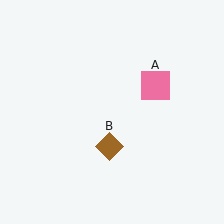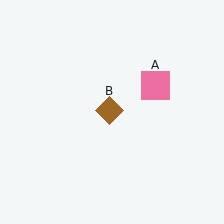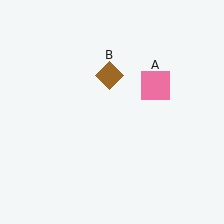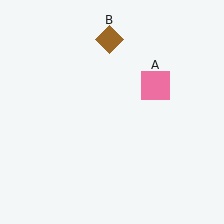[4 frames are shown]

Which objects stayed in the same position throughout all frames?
Pink square (object A) remained stationary.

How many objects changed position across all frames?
1 object changed position: brown diamond (object B).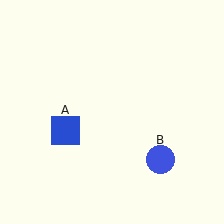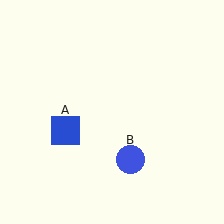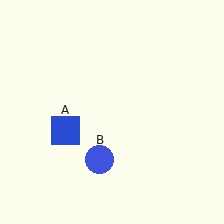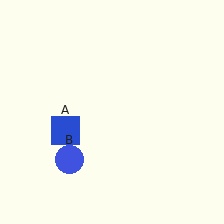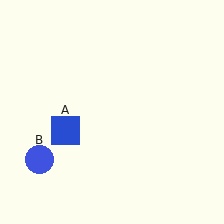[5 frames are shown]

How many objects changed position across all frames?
1 object changed position: blue circle (object B).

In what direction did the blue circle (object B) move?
The blue circle (object B) moved left.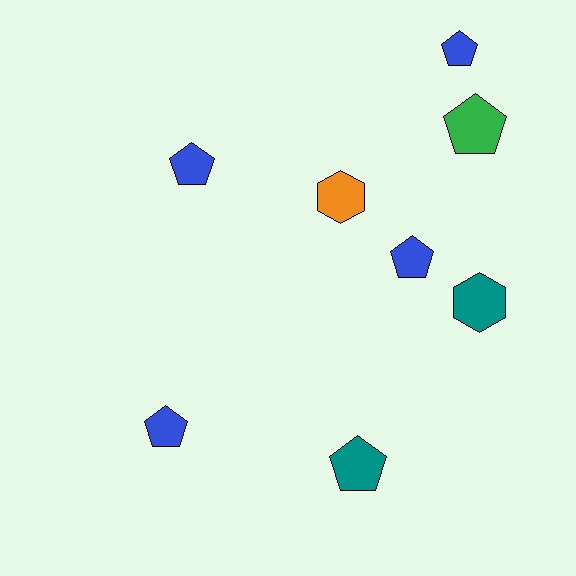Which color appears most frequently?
Blue, with 4 objects.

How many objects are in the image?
There are 8 objects.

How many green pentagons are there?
There is 1 green pentagon.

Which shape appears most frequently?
Pentagon, with 6 objects.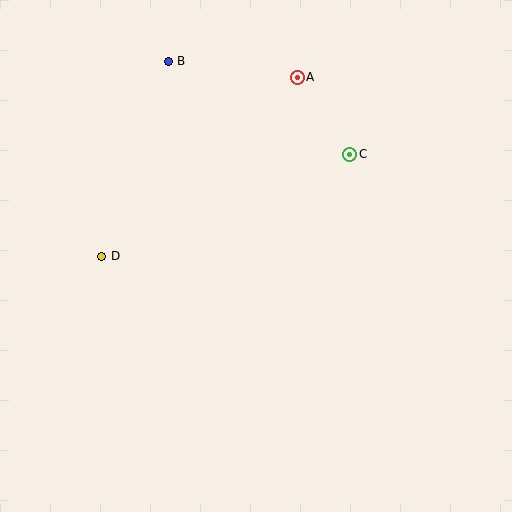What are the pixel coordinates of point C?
Point C is at (350, 154).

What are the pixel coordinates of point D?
Point D is at (102, 256).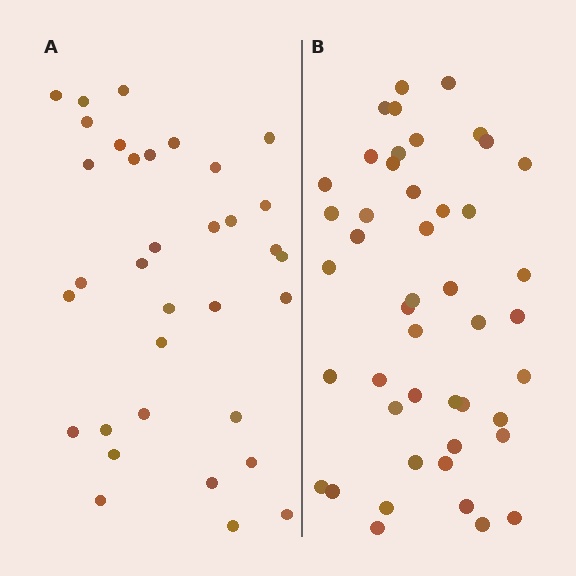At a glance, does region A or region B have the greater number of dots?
Region B (the right region) has more dots.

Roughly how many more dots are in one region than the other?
Region B has roughly 12 or so more dots than region A.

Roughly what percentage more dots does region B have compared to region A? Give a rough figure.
About 35% more.